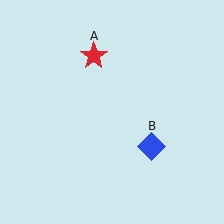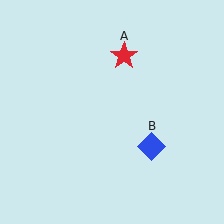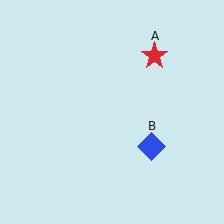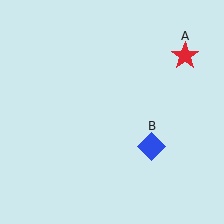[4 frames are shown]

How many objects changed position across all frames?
1 object changed position: red star (object A).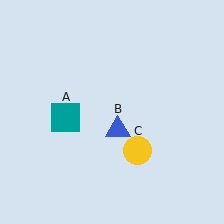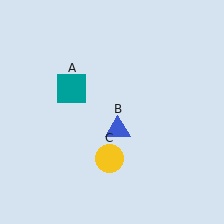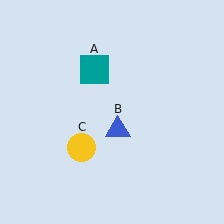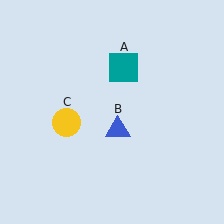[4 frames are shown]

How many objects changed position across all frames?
2 objects changed position: teal square (object A), yellow circle (object C).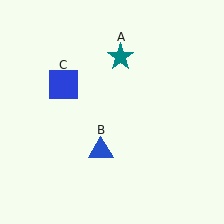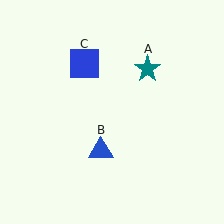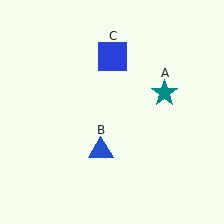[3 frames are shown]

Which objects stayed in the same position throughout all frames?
Blue triangle (object B) remained stationary.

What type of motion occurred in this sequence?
The teal star (object A), blue square (object C) rotated clockwise around the center of the scene.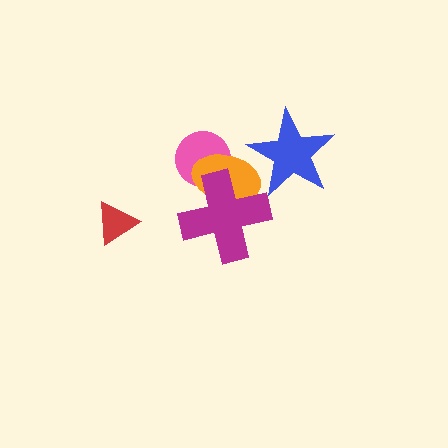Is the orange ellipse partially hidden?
Yes, it is partially covered by another shape.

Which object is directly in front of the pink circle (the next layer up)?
The orange ellipse is directly in front of the pink circle.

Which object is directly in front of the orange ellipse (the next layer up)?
The blue star is directly in front of the orange ellipse.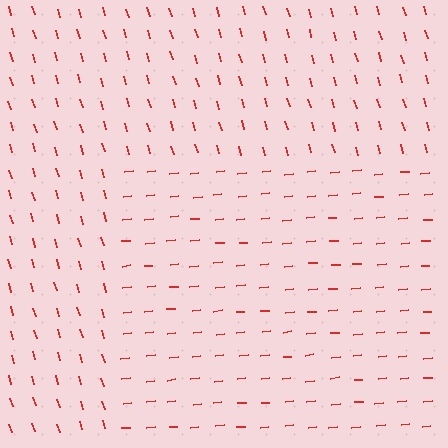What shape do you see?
I see a rectangle.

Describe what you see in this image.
The image is filled with small red line segments. A rectangle region in the image has lines oriented differently from the surrounding lines, creating a visible texture boundary.